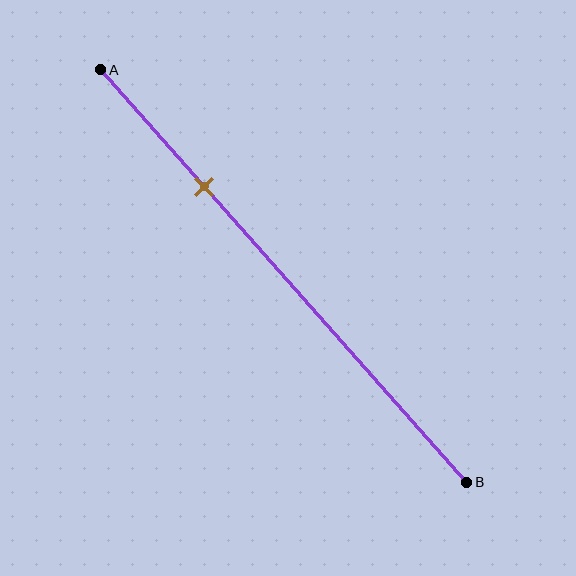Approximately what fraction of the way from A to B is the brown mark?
The brown mark is approximately 30% of the way from A to B.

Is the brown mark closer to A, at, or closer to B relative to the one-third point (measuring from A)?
The brown mark is closer to point A than the one-third point of segment AB.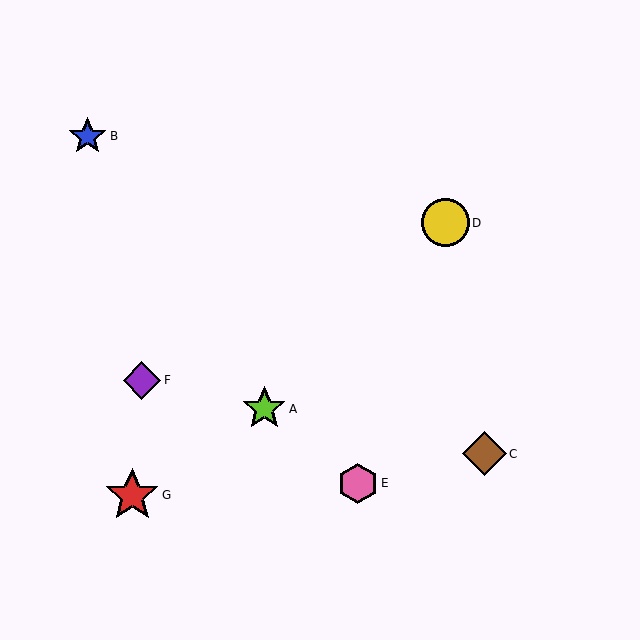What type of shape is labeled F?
Shape F is a purple diamond.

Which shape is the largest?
The red star (labeled G) is the largest.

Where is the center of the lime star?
The center of the lime star is at (264, 409).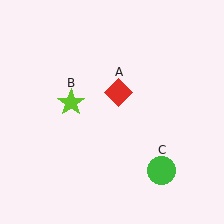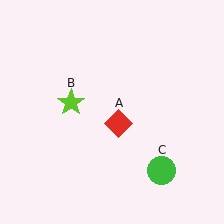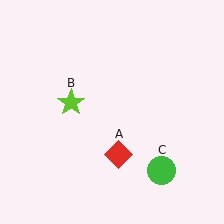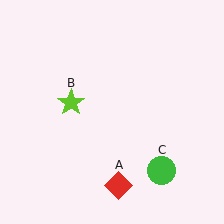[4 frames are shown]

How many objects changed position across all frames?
1 object changed position: red diamond (object A).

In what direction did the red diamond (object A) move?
The red diamond (object A) moved down.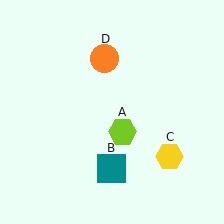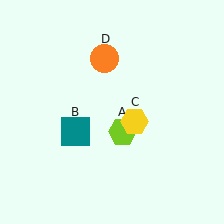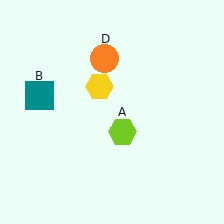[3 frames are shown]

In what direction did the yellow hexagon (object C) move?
The yellow hexagon (object C) moved up and to the left.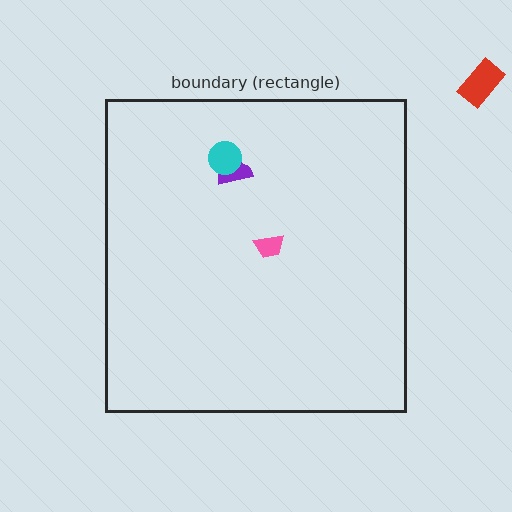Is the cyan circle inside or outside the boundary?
Inside.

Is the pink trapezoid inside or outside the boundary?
Inside.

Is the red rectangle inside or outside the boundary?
Outside.